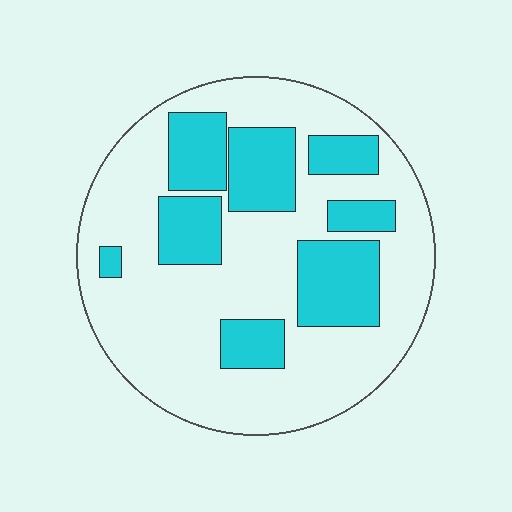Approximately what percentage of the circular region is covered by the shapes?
Approximately 30%.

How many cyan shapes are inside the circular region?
8.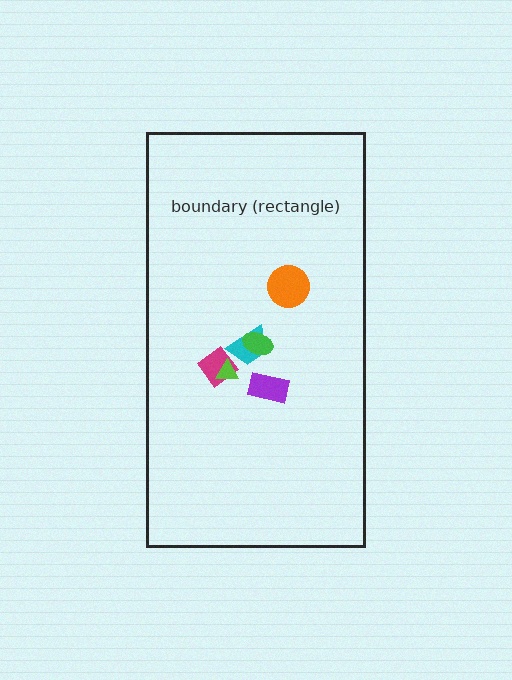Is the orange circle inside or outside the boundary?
Inside.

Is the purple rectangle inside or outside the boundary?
Inside.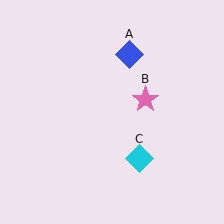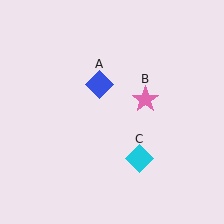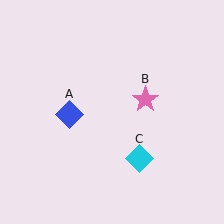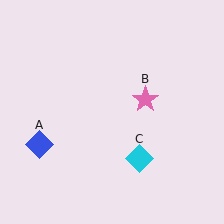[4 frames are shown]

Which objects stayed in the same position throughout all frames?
Pink star (object B) and cyan diamond (object C) remained stationary.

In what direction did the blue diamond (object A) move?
The blue diamond (object A) moved down and to the left.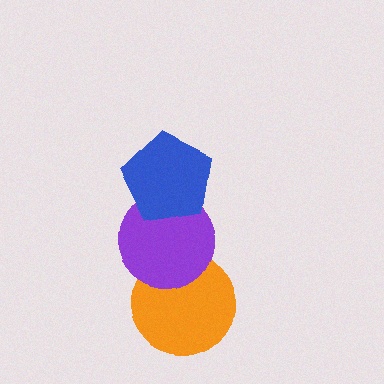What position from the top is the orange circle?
The orange circle is 3rd from the top.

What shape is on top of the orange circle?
The purple circle is on top of the orange circle.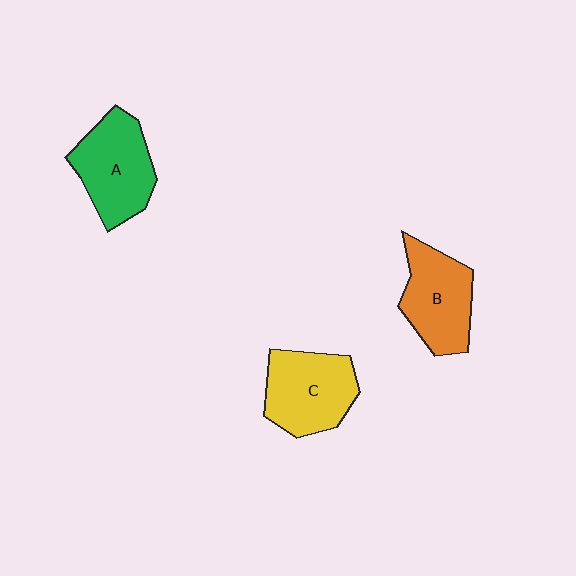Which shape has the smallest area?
Shape B (orange).